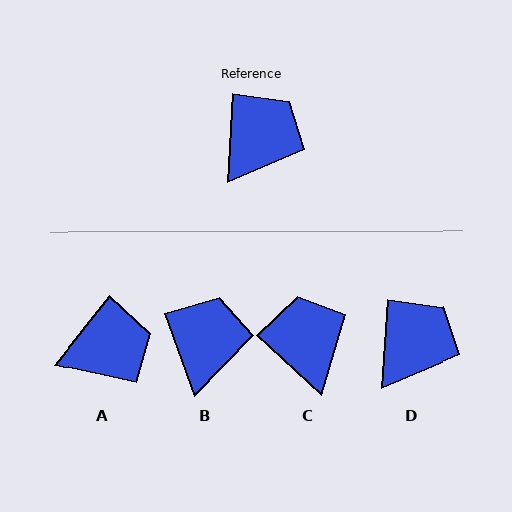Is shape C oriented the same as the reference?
No, it is off by about 51 degrees.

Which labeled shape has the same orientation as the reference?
D.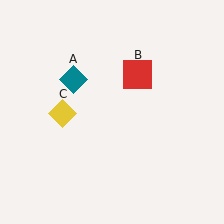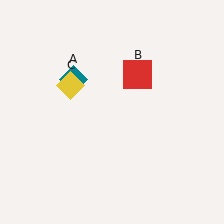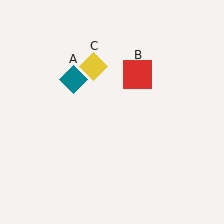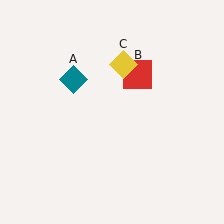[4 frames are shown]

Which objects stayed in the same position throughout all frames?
Teal diamond (object A) and red square (object B) remained stationary.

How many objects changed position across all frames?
1 object changed position: yellow diamond (object C).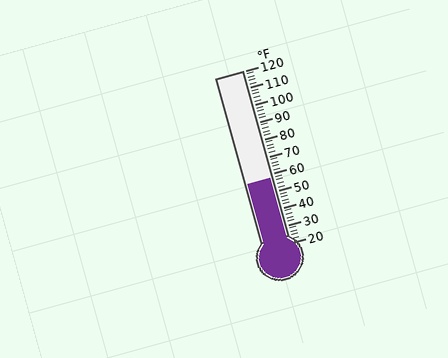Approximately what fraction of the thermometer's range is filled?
The thermometer is filled to approximately 40% of its range.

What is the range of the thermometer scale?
The thermometer scale ranges from 20°F to 120°F.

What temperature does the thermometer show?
The thermometer shows approximately 58°F.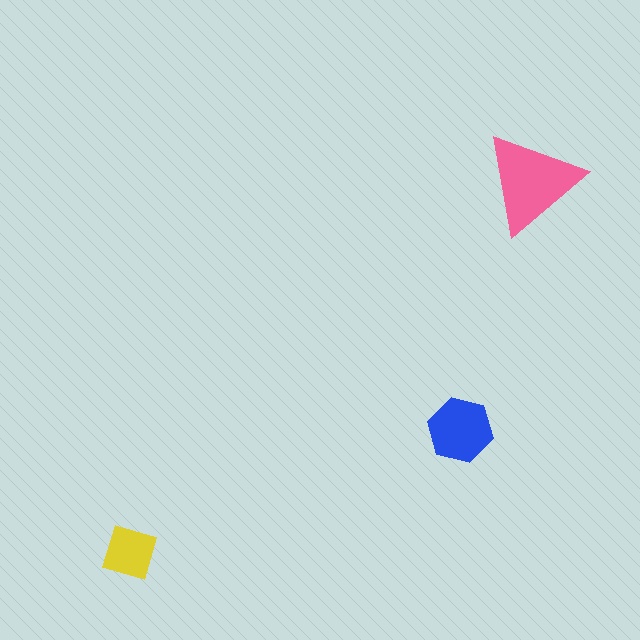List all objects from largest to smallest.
The pink triangle, the blue hexagon, the yellow square.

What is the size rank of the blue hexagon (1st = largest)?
2nd.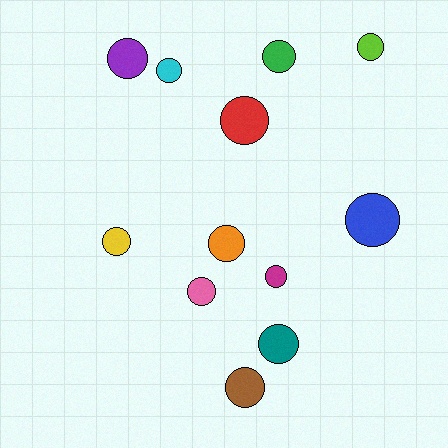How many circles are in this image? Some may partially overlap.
There are 12 circles.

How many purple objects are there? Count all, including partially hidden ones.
There is 1 purple object.